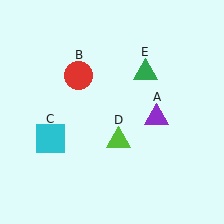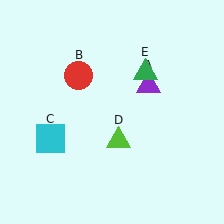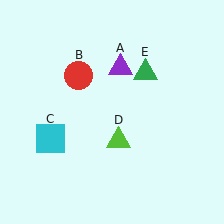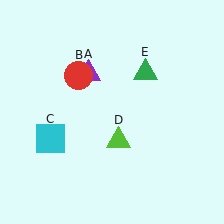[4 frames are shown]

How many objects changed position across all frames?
1 object changed position: purple triangle (object A).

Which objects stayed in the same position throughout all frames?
Red circle (object B) and cyan square (object C) and lime triangle (object D) and green triangle (object E) remained stationary.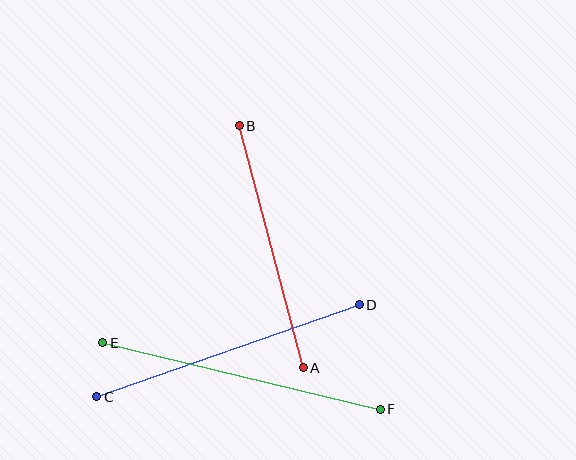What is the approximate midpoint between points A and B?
The midpoint is at approximately (271, 247) pixels.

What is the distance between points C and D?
The distance is approximately 278 pixels.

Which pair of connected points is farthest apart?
Points E and F are farthest apart.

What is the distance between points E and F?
The distance is approximately 285 pixels.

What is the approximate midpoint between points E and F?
The midpoint is at approximately (242, 376) pixels.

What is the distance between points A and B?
The distance is approximately 250 pixels.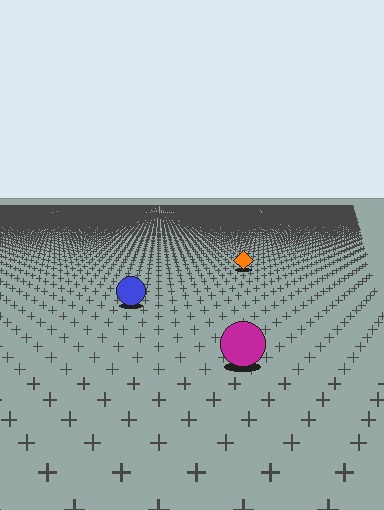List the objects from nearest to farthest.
From nearest to farthest: the magenta circle, the blue circle, the orange diamond.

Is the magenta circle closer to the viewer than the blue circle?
Yes. The magenta circle is closer — you can tell from the texture gradient: the ground texture is coarser near it.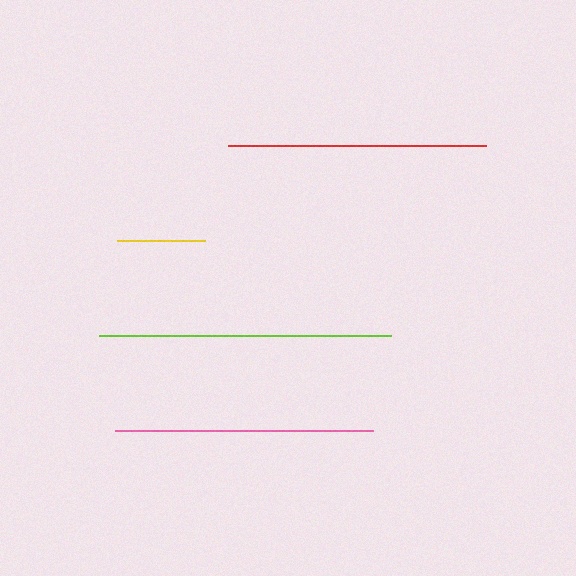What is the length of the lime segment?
The lime segment is approximately 292 pixels long.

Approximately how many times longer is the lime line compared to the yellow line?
The lime line is approximately 3.3 times the length of the yellow line.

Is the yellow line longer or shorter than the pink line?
The pink line is longer than the yellow line.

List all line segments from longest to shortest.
From longest to shortest: lime, red, pink, yellow.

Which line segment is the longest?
The lime line is the longest at approximately 292 pixels.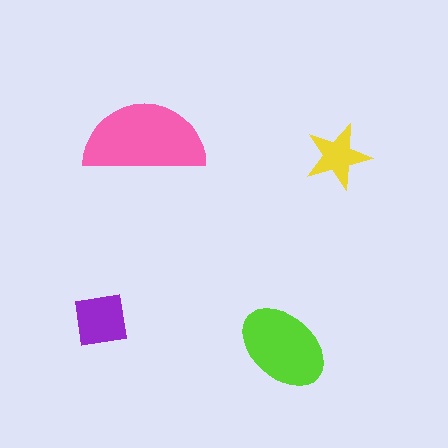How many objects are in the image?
There are 4 objects in the image.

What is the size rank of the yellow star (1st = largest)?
4th.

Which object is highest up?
The pink semicircle is topmost.